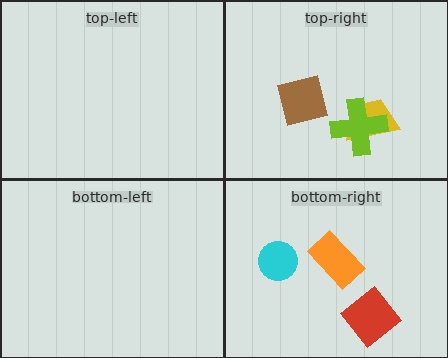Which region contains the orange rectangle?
The bottom-right region.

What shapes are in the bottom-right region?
The orange rectangle, the cyan circle, the red diamond.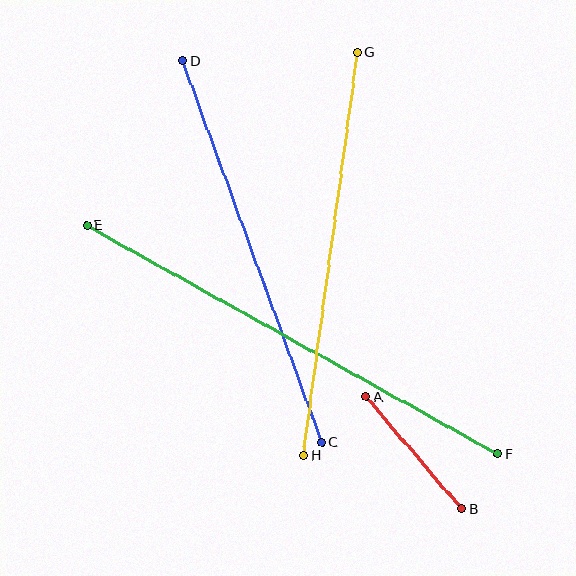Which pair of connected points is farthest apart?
Points E and F are farthest apart.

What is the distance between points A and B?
The distance is approximately 147 pixels.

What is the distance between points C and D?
The distance is approximately 406 pixels.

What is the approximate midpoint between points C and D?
The midpoint is at approximately (252, 252) pixels.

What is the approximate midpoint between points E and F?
The midpoint is at approximately (292, 340) pixels.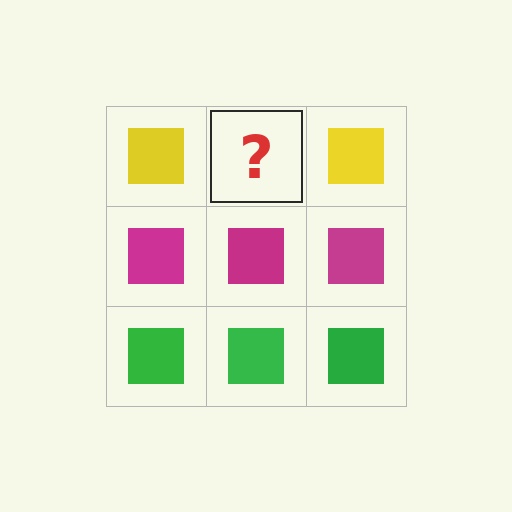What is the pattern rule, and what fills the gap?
The rule is that each row has a consistent color. The gap should be filled with a yellow square.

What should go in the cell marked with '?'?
The missing cell should contain a yellow square.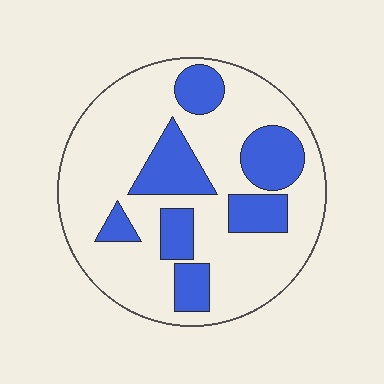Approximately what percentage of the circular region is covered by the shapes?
Approximately 30%.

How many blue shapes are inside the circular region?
7.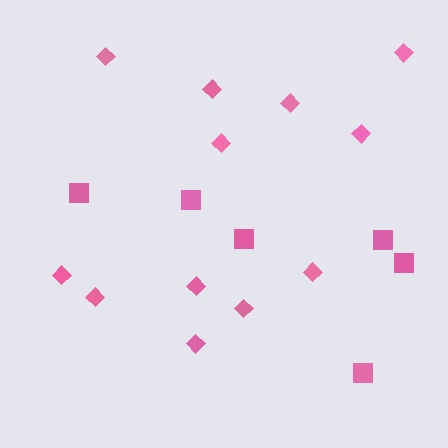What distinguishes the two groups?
There are 2 groups: one group of diamonds (12) and one group of squares (6).